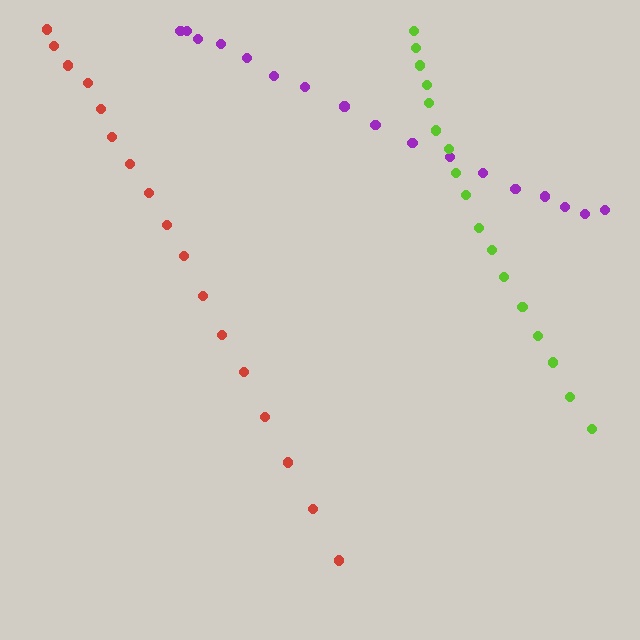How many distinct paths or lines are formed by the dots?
There are 3 distinct paths.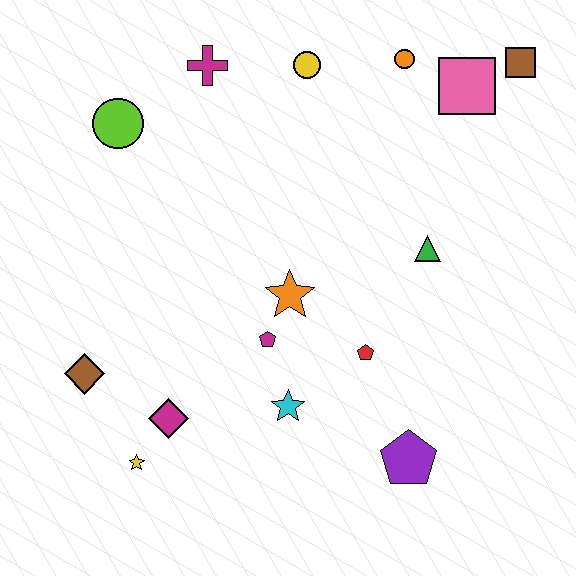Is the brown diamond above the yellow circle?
No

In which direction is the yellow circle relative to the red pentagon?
The yellow circle is above the red pentagon.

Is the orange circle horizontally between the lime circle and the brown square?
Yes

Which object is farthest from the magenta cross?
The purple pentagon is farthest from the magenta cross.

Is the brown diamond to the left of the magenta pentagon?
Yes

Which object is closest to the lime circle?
The magenta cross is closest to the lime circle.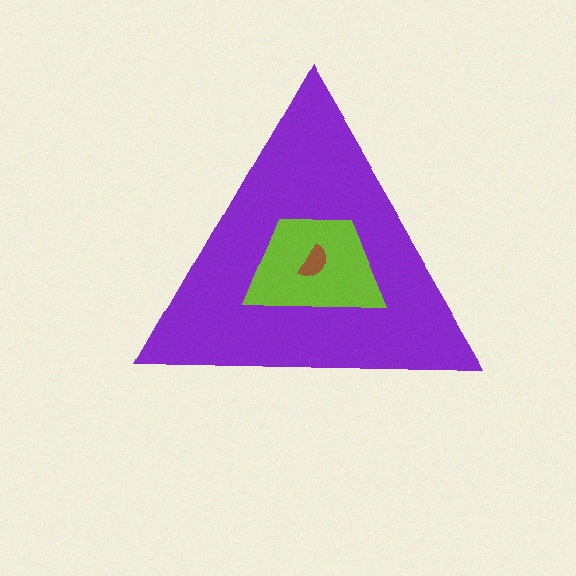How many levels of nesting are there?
3.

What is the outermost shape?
The purple triangle.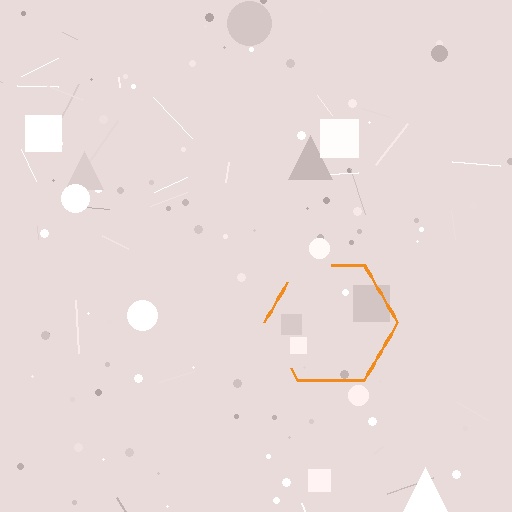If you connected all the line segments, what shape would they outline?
They would outline a hexagon.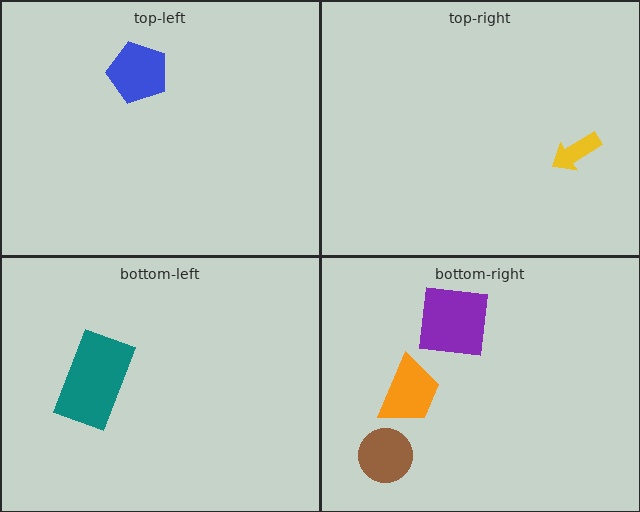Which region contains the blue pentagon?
The top-left region.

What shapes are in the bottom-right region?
The orange trapezoid, the purple square, the brown circle.